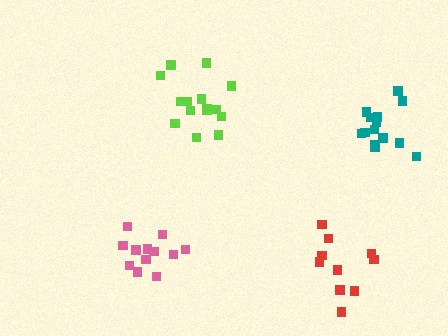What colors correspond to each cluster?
The clusters are colored: lime, pink, teal, red.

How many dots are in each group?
Group 1: 15 dots, Group 2: 12 dots, Group 3: 14 dots, Group 4: 10 dots (51 total).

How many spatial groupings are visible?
There are 4 spatial groupings.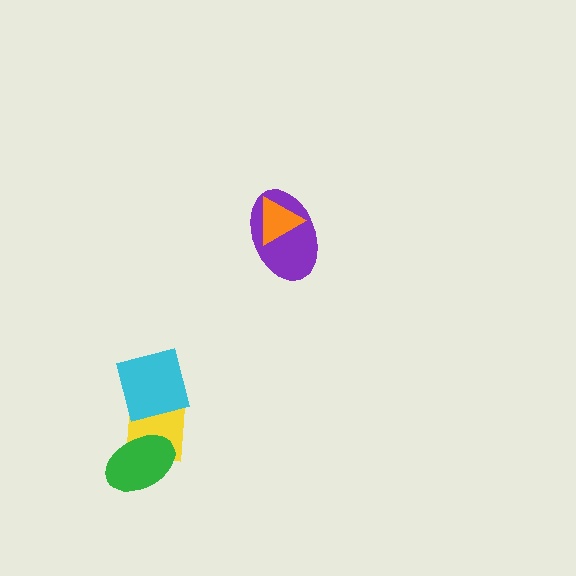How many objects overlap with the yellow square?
2 objects overlap with the yellow square.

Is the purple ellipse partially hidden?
Yes, it is partially covered by another shape.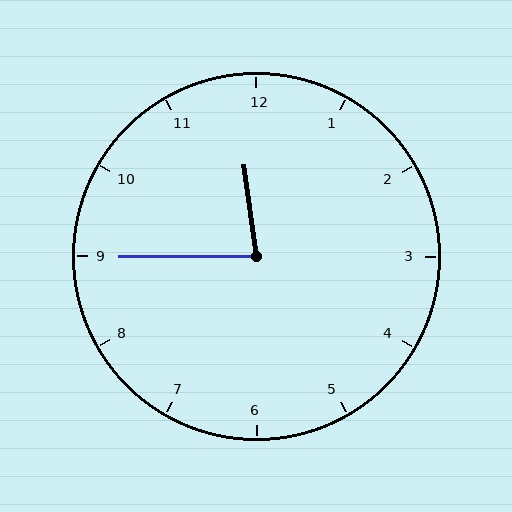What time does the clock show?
11:45.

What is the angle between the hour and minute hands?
Approximately 82 degrees.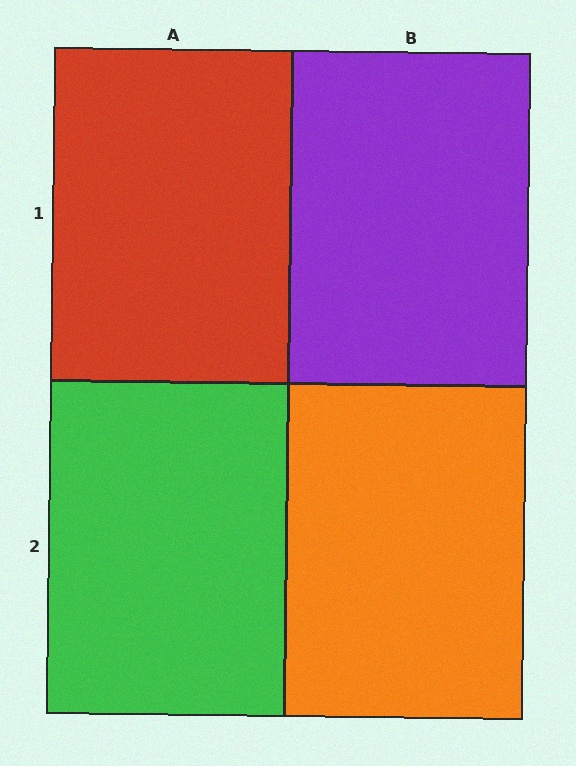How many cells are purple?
1 cell is purple.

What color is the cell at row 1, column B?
Purple.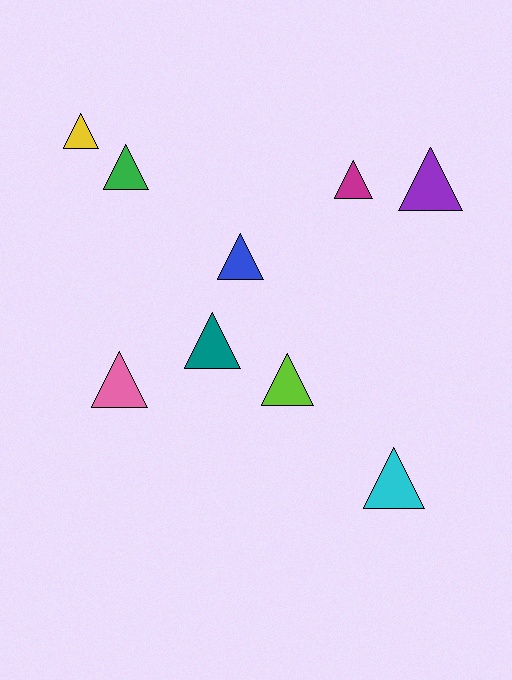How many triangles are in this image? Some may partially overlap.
There are 9 triangles.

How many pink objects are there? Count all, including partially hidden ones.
There is 1 pink object.